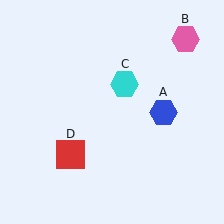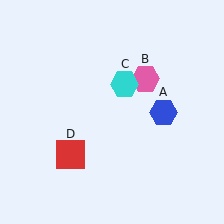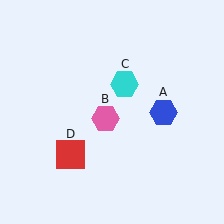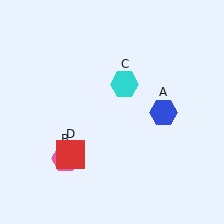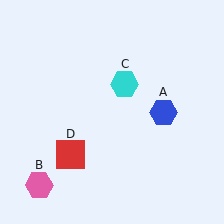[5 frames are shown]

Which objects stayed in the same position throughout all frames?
Blue hexagon (object A) and cyan hexagon (object C) and red square (object D) remained stationary.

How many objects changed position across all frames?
1 object changed position: pink hexagon (object B).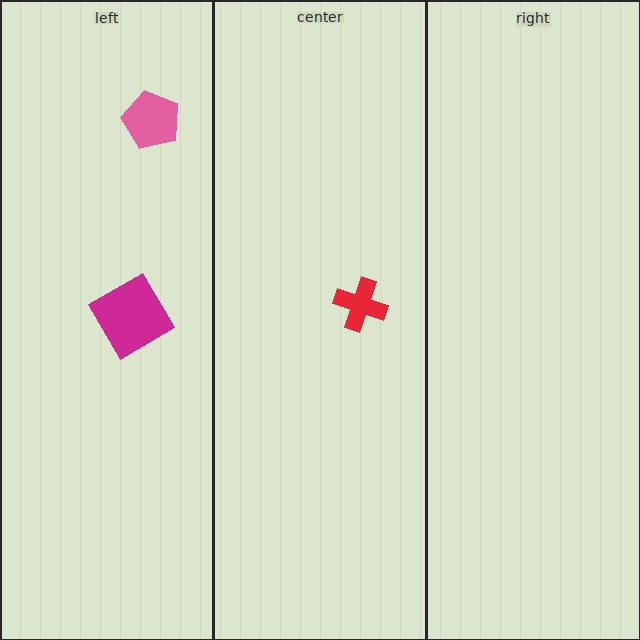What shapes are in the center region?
The red cross.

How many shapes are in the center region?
1.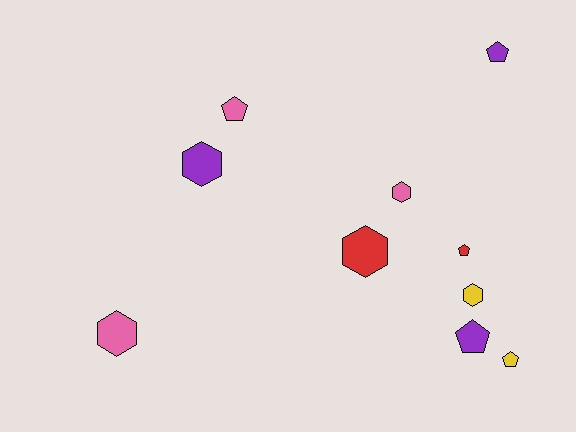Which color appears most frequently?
Pink, with 3 objects.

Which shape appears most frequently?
Hexagon, with 5 objects.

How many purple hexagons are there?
There is 1 purple hexagon.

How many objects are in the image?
There are 10 objects.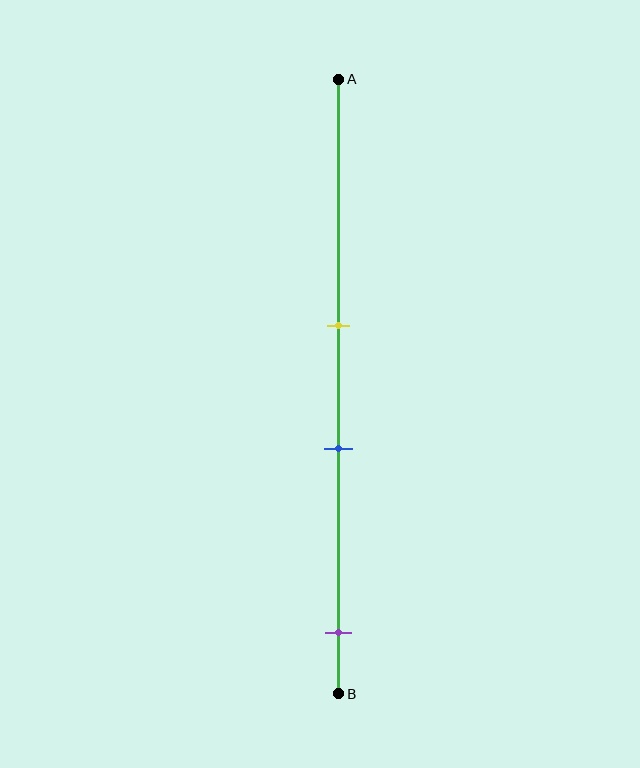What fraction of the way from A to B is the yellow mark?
The yellow mark is approximately 40% (0.4) of the way from A to B.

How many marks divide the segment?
There are 3 marks dividing the segment.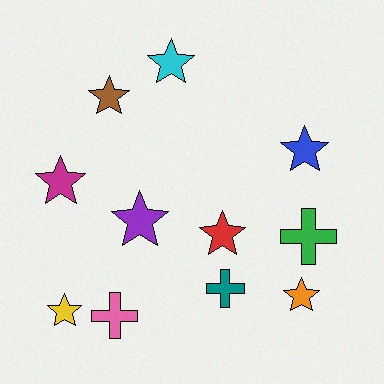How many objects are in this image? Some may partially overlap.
There are 11 objects.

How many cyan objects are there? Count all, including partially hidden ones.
There is 1 cyan object.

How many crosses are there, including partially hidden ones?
There are 3 crosses.